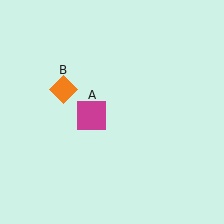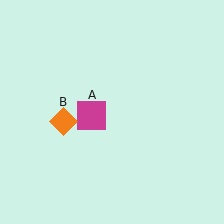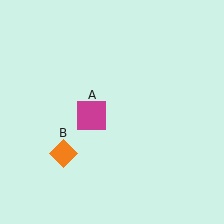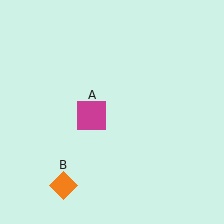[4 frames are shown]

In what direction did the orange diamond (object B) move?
The orange diamond (object B) moved down.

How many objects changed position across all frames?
1 object changed position: orange diamond (object B).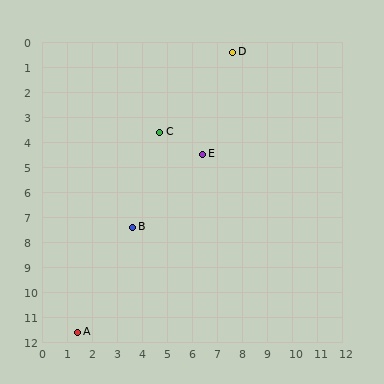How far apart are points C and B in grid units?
Points C and B are about 4.0 grid units apart.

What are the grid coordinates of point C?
Point C is at approximately (4.7, 3.6).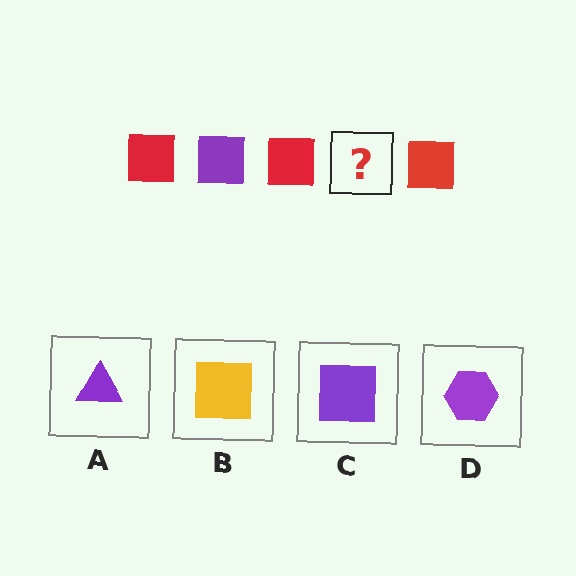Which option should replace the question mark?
Option C.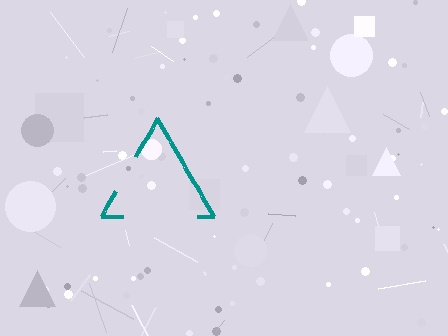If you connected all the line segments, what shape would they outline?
They would outline a triangle.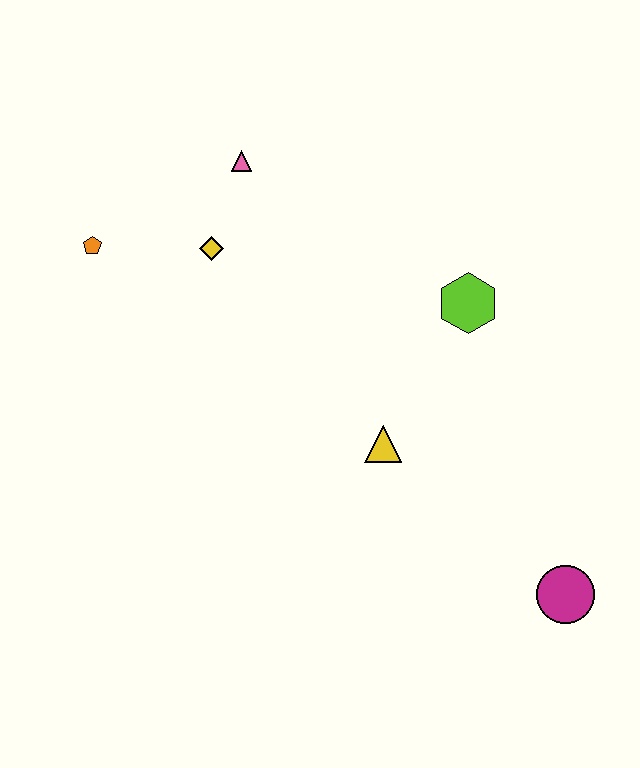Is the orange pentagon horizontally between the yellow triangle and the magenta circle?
No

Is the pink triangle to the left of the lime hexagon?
Yes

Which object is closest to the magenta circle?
The yellow triangle is closest to the magenta circle.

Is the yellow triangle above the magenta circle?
Yes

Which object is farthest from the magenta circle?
The orange pentagon is farthest from the magenta circle.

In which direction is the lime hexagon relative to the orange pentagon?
The lime hexagon is to the right of the orange pentagon.